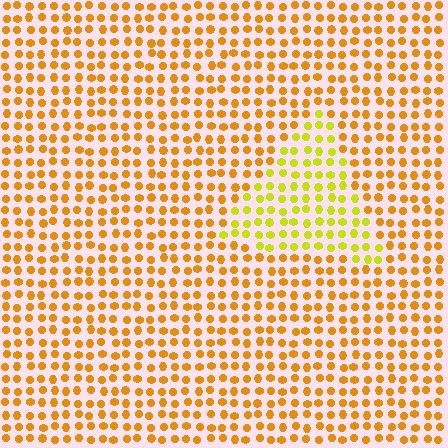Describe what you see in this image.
The image is filled with small orange elements in a uniform arrangement. A triangle-shaped region is visible where the elements are tinted to a slightly different hue, forming a subtle color boundary.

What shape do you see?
I see a triangle.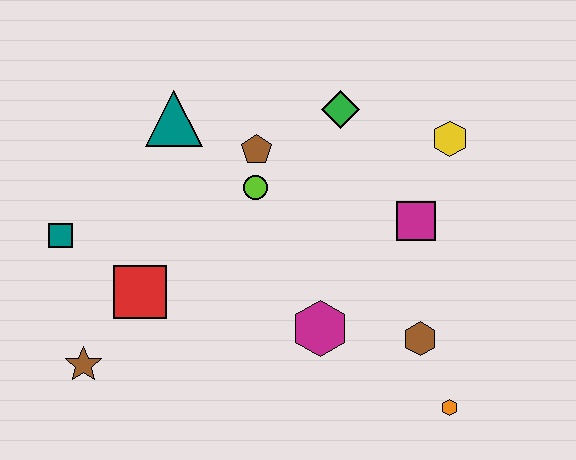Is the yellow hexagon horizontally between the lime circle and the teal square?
No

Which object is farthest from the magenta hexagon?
The teal square is farthest from the magenta hexagon.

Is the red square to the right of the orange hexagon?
No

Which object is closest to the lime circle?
The brown pentagon is closest to the lime circle.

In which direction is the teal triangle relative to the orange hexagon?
The teal triangle is above the orange hexagon.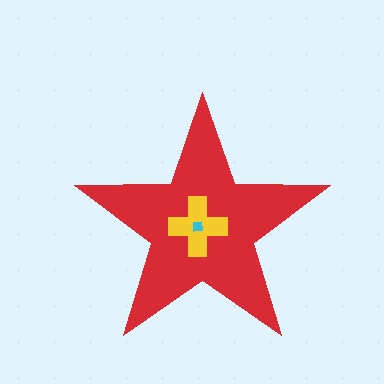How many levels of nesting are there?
3.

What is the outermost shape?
The red star.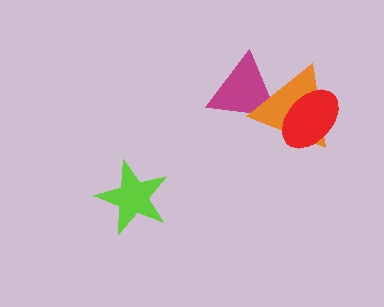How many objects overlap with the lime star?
0 objects overlap with the lime star.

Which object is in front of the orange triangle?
The red ellipse is in front of the orange triangle.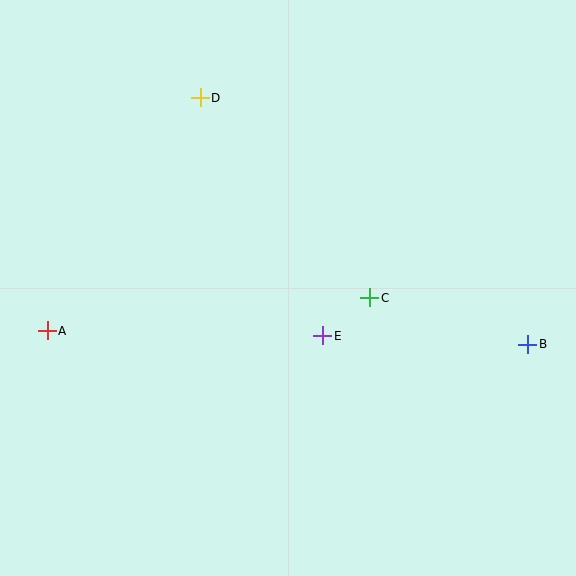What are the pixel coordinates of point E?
Point E is at (323, 336).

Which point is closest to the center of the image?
Point E at (323, 336) is closest to the center.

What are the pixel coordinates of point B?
Point B is at (528, 344).